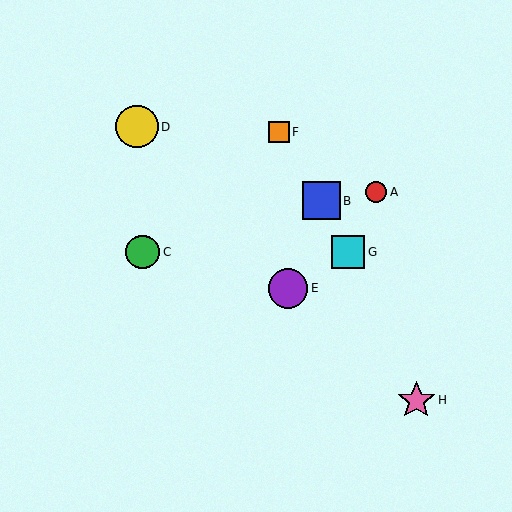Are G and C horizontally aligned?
Yes, both are at y≈252.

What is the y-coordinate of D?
Object D is at y≈127.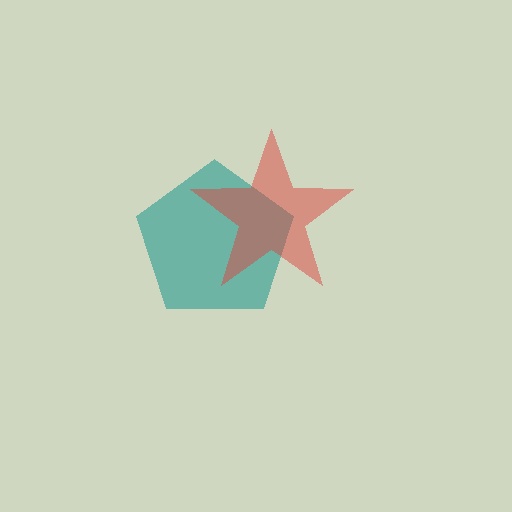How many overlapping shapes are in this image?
There are 2 overlapping shapes in the image.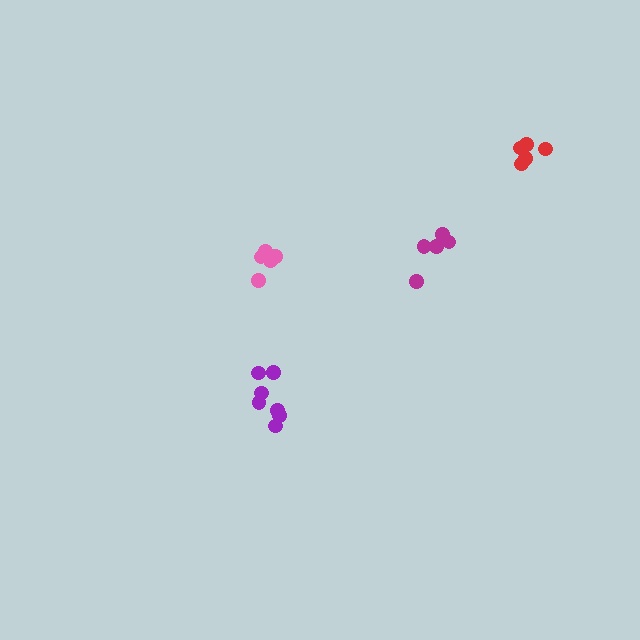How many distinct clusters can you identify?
There are 4 distinct clusters.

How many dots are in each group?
Group 1: 7 dots, Group 2: 5 dots, Group 3: 6 dots, Group 4: 5 dots (23 total).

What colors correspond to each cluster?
The clusters are colored: purple, magenta, pink, red.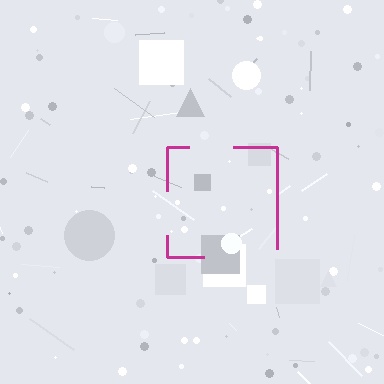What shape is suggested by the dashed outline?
The dashed outline suggests a square.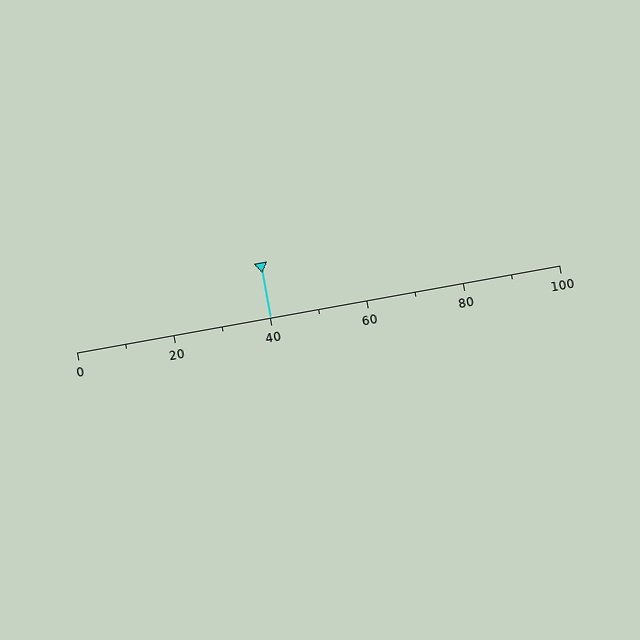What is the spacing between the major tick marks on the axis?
The major ticks are spaced 20 apart.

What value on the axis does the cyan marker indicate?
The marker indicates approximately 40.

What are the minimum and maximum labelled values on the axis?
The axis runs from 0 to 100.